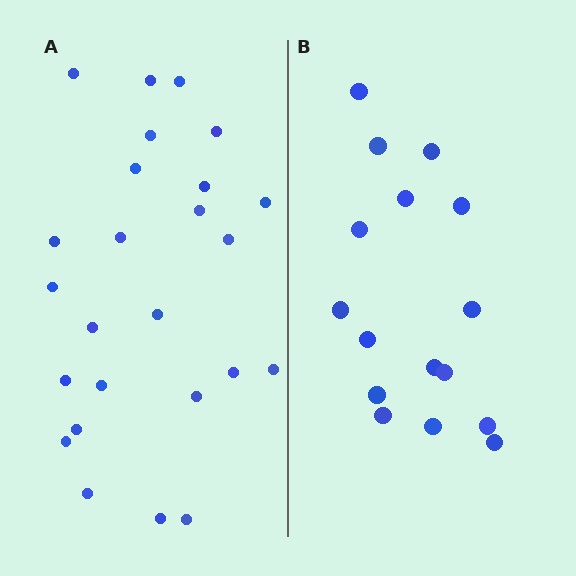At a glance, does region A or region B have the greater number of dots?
Region A (the left region) has more dots.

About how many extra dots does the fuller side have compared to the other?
Region A has roughly 8 or so more dots than region B.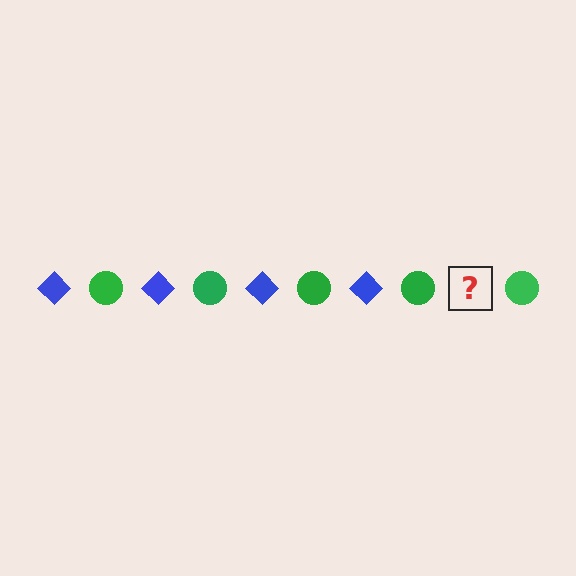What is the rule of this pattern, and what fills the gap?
The rule is that the pattern alternates between blue diamond and green circle. The gap should be filled with a blue diamond.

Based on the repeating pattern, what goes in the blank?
The blank should be a blue diamond.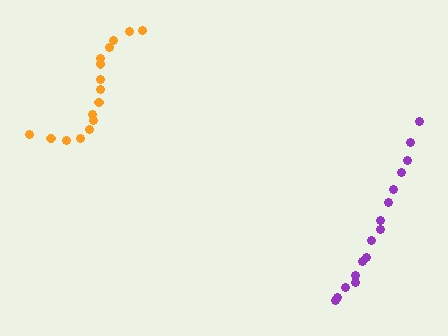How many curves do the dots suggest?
There are 2 distinct paths.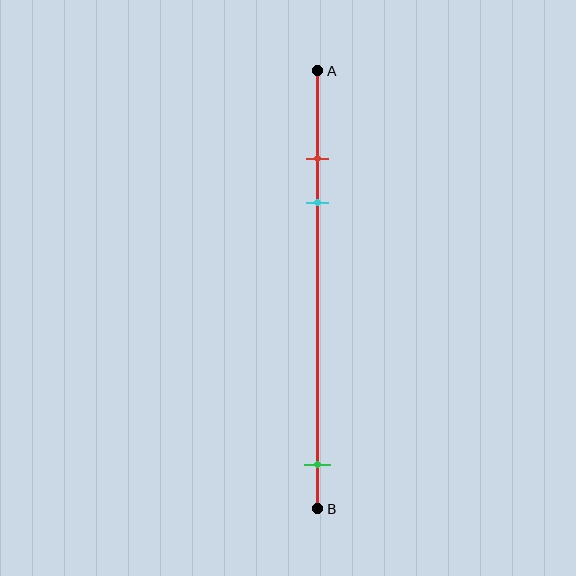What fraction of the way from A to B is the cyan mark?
The cyan mark is approximately 30% (0.3) of the way from A to B.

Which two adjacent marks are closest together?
The red and cyan marks are the closest adjacent pair.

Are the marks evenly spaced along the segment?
No, the marks are not evenly spaced.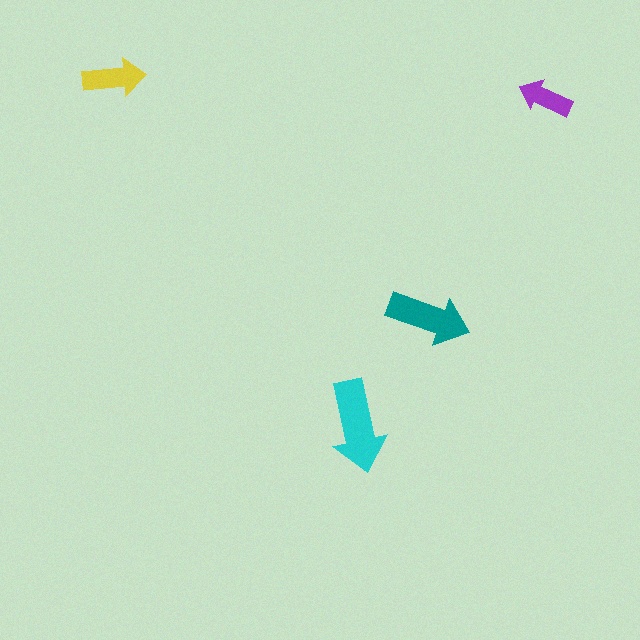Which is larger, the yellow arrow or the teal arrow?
The teal one.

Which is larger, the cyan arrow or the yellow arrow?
The cyan one.